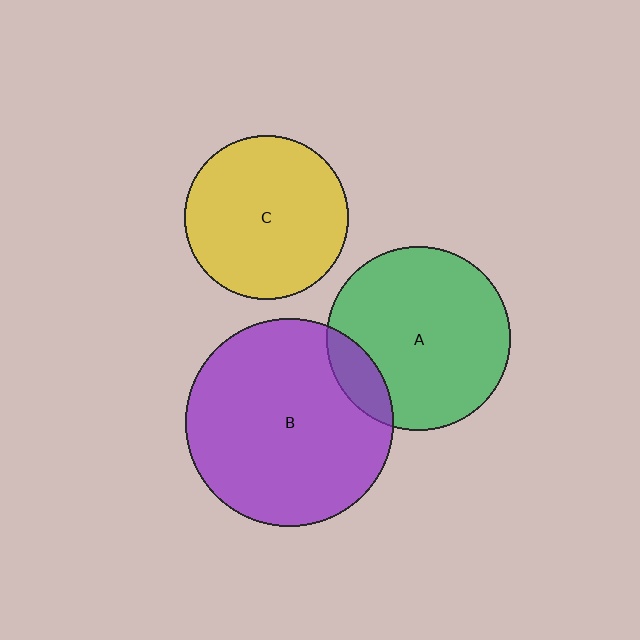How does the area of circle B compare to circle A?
Approximately 1.3 times.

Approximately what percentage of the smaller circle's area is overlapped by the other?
Approximately 15%.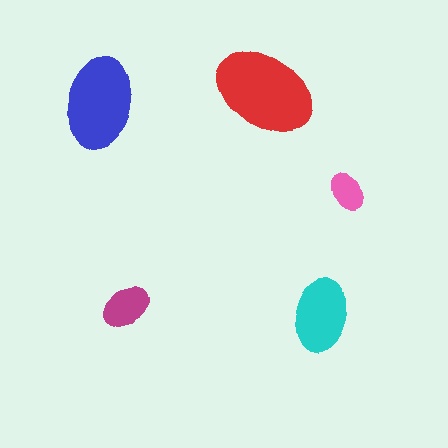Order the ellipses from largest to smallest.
the red one, the blue one, the cyan one, the magenta one, the pink one.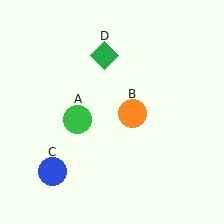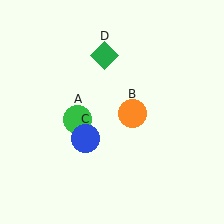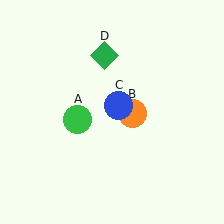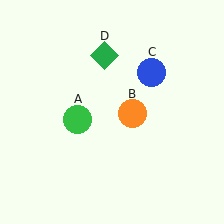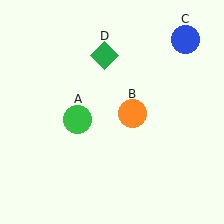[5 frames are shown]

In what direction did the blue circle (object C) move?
The blue circle (object C) moved up and to the right.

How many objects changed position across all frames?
1 object changed position: blue circle (object C).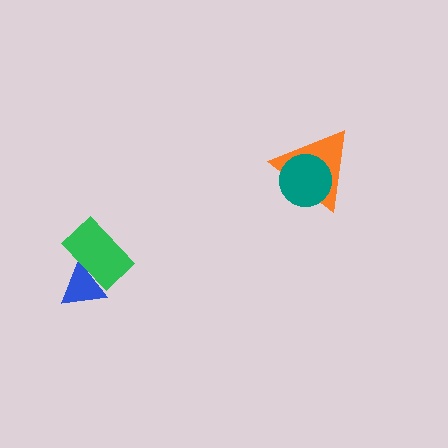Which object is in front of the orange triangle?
The teal circle is in front of the orange triangle.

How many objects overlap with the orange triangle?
1 object overlaps with the orange triangle.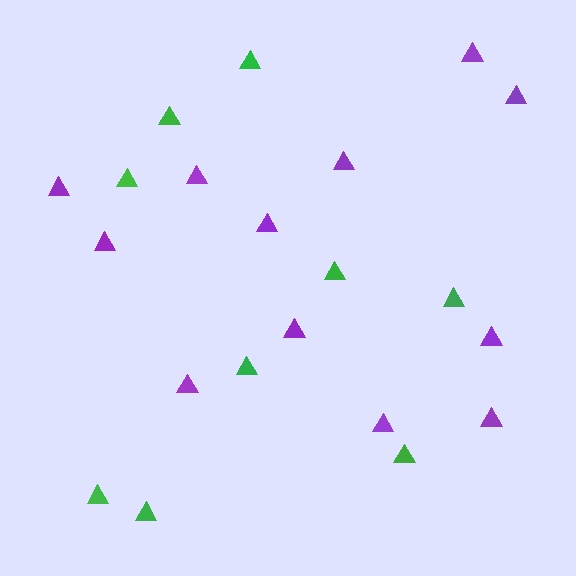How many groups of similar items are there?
There are 2 groups: one group of purple triangles (12) and one group of green triangles (9).